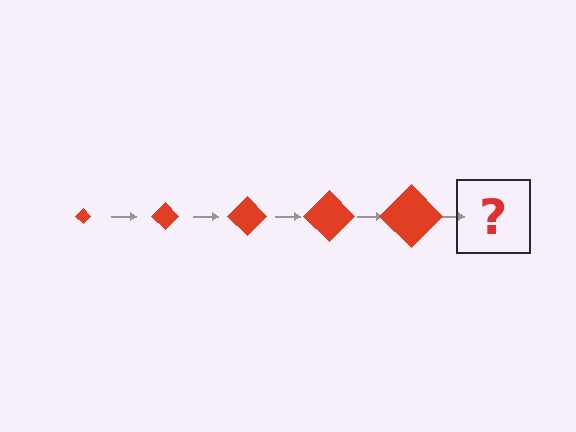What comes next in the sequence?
The next element should be a red diamond, larger than the previous one.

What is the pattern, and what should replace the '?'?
The pattern is that the diamond gets progressively larger each step. The '?' should be a red diamond, larger than the previous one.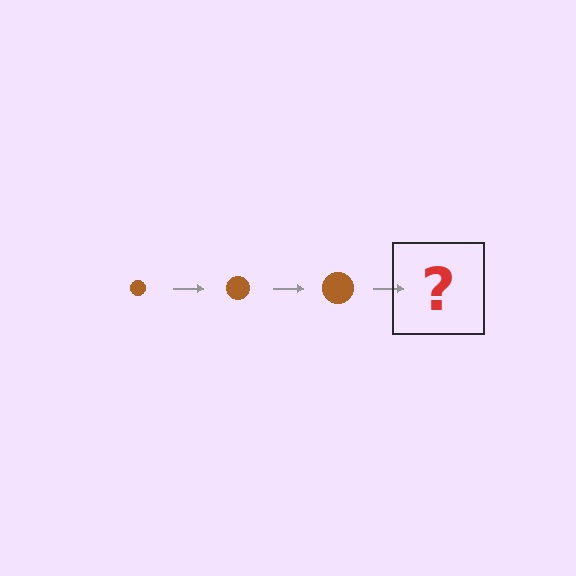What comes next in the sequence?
The next element should be a brown circle, larger than the previous one.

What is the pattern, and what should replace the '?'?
The pattern is that the circle gets progressively larger each step. The '?' should be a brown circle, larger than the previous one.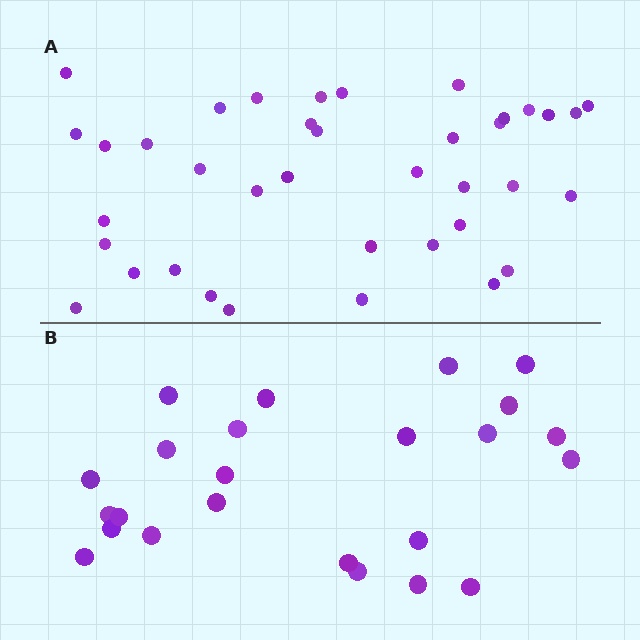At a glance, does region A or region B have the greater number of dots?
Region A (the top region) has more dots.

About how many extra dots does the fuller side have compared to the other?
Region A has approximately 15 more dots than region B.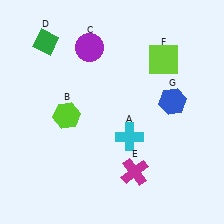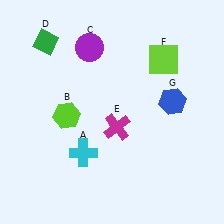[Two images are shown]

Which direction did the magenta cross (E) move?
The magenta cross (E) moved up.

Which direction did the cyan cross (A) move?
The cyan cross (A) moved left.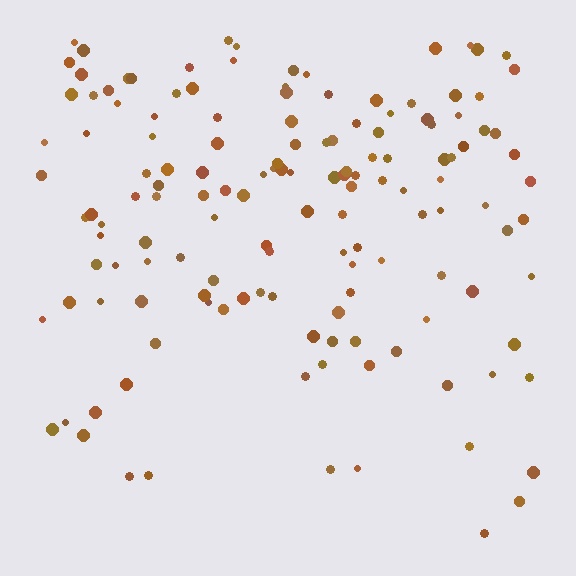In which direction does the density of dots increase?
From bottom to top, with the top side densest.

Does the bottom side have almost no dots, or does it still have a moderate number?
Still a moderate number, just noticeably fewer than the top.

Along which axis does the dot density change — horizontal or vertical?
Vertical.